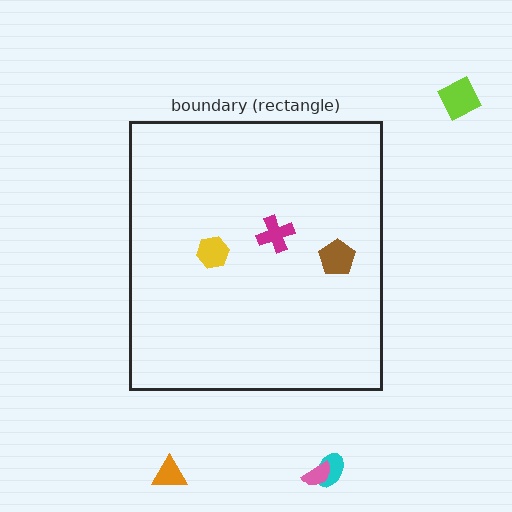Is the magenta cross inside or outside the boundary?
Inside.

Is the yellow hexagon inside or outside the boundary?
Inside.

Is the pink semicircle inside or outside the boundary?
Outside.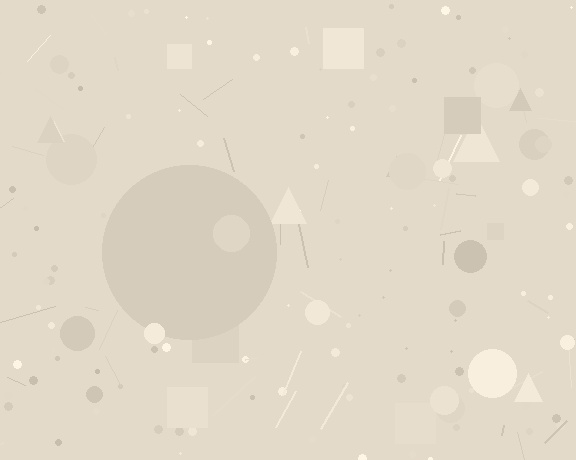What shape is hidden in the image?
A circle is hidden in the image.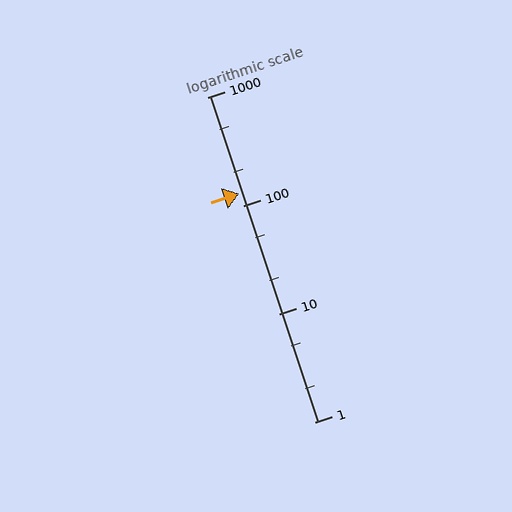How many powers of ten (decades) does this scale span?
The scale spans 3 decades, from 1 to 1000.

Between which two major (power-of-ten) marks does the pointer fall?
The pointer is between 100 and 1000.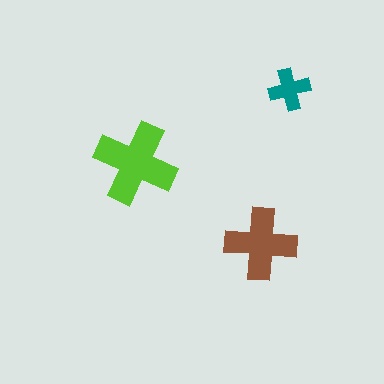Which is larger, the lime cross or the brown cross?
The lime one.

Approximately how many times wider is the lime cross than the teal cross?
About 2 times wider.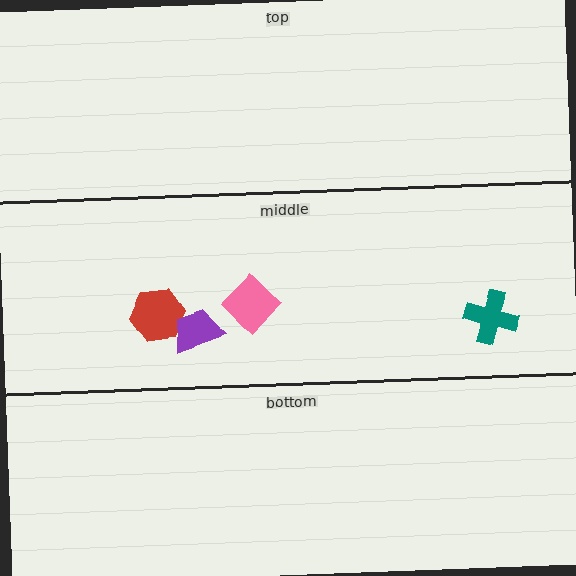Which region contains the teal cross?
The middle region.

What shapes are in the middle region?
The red hexagon, the teal cross, the pink diamond, the purple trapezoid.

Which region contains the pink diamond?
The middle region.